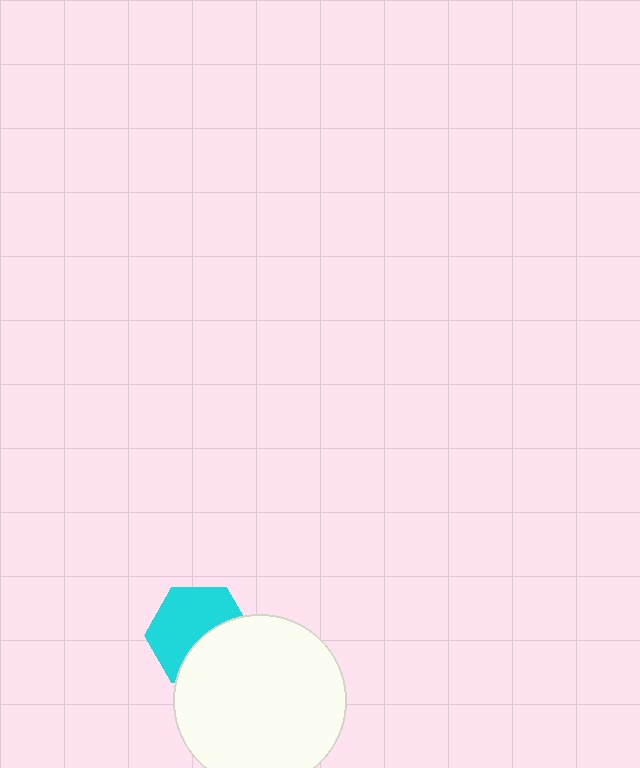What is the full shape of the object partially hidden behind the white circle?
The partially hidden object is a cyan hexagon.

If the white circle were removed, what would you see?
You would see the complete cyan hexagon.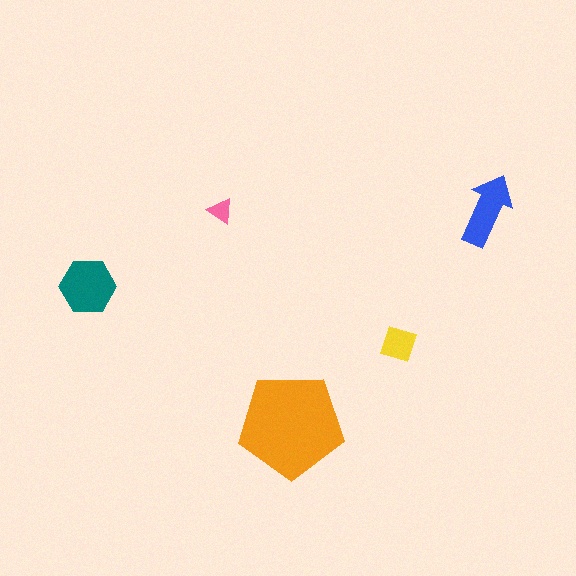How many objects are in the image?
There are 5 objects in the image.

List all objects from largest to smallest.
The orange pentagon, the teal hexagon, the blue arrow, the yellow diamond, the pink triangle.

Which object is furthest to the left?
The teal hexagon is leftmost.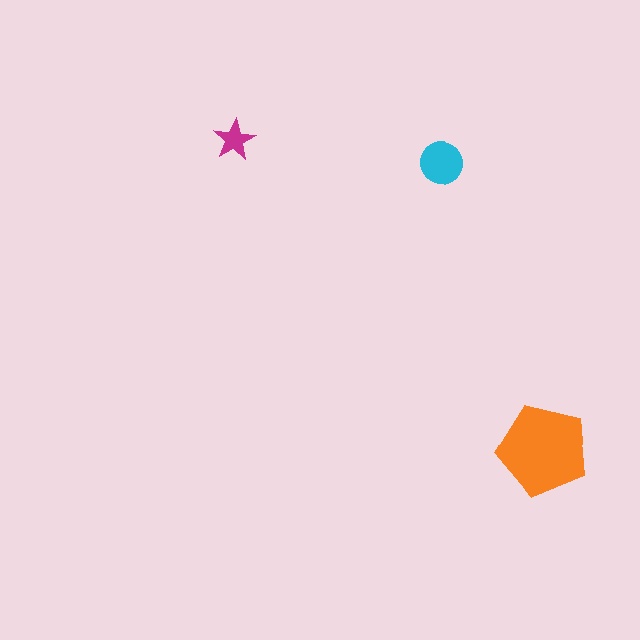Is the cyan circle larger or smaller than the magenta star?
Larger.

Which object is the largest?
The orange pentagon.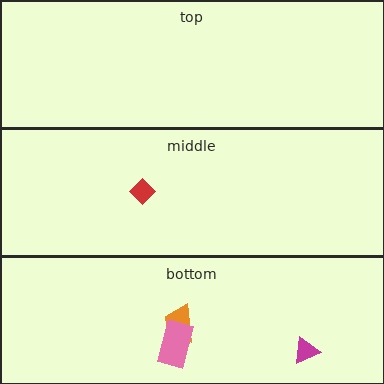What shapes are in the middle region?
The red diamond.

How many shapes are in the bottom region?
3.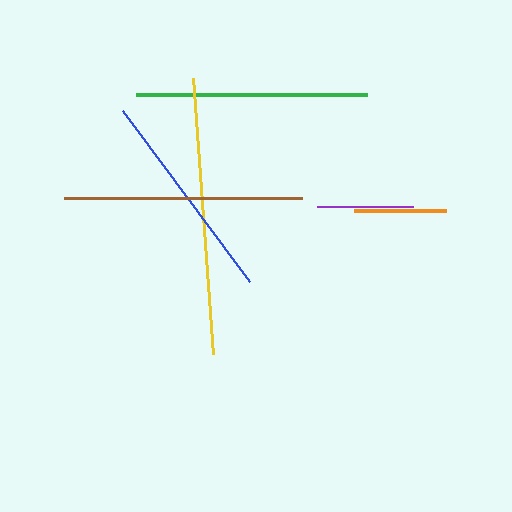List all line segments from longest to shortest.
From longest to shortest: yellow, brown, green, blue, purple, orange.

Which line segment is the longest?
The yellow line is the longest at approximately 277 pixels.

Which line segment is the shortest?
The orange line is the shortest at approximately 92 pixels.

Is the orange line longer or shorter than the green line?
The green line is longer than the orange line.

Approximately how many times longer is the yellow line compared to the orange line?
The yellow line is approximately 3.0 times the length of the orange line.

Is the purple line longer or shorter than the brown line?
The brown line is longer than the purple line.